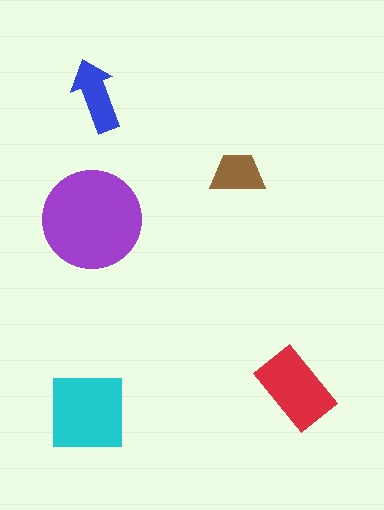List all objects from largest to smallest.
The purple circle, the cyan square, the red rectangle, the blue arrow, the brown trapezoid.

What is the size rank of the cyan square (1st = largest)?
2nd.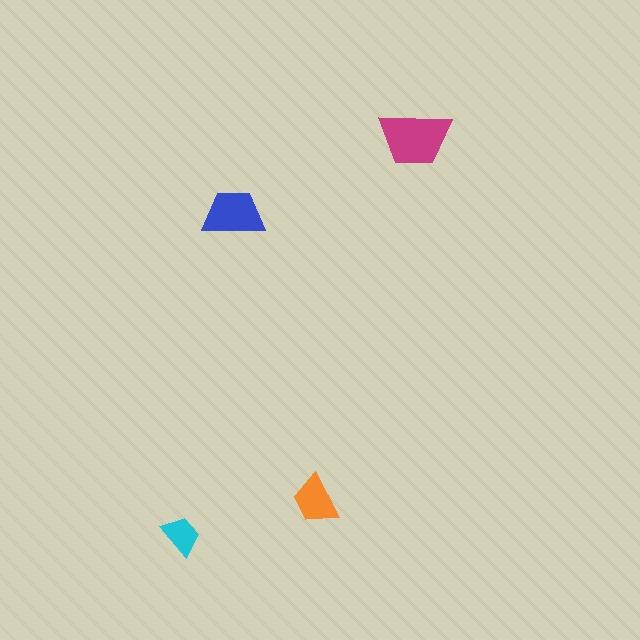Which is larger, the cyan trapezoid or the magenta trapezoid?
The magenta one.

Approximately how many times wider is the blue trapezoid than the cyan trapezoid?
About 1.5 times wider.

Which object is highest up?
The magenta trapezoid is topmost.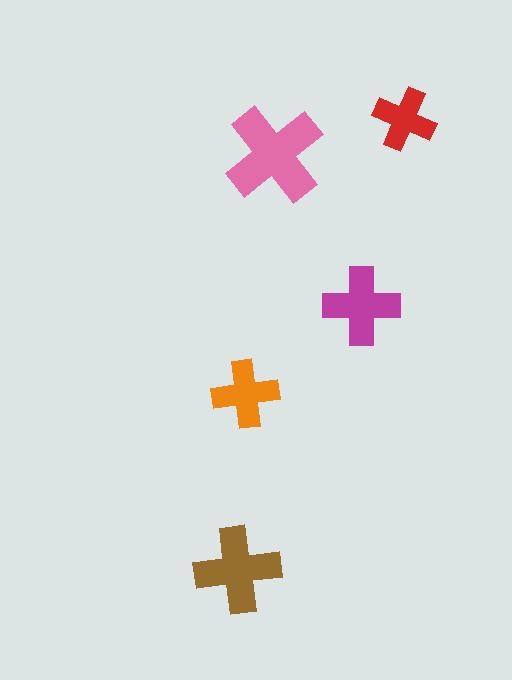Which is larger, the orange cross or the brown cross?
The brown one.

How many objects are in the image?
There are 5 objects in the image.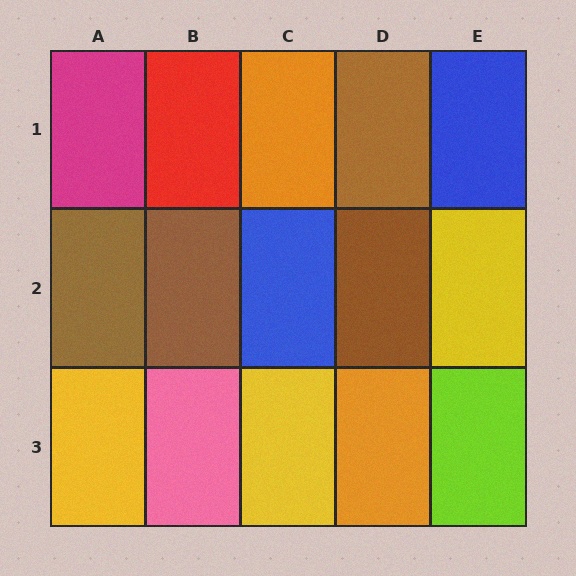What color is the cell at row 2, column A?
Brown.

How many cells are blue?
2 cells are blue.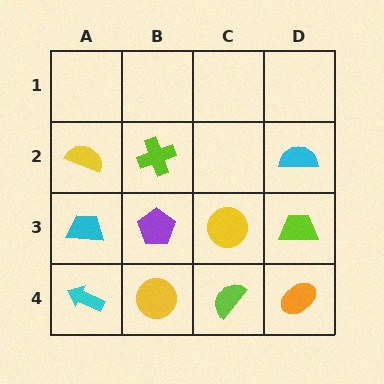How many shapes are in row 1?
0 shapes.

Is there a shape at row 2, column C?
No, that cell is empty.